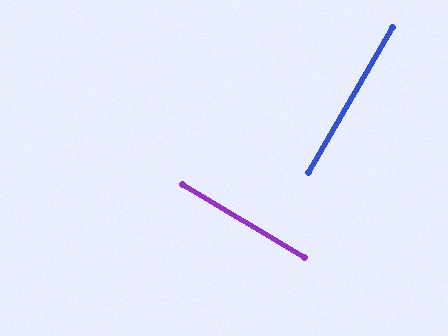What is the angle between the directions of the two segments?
Approximately 89 degrees.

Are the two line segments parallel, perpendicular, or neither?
Perpendicular — they meet at approximately 89°.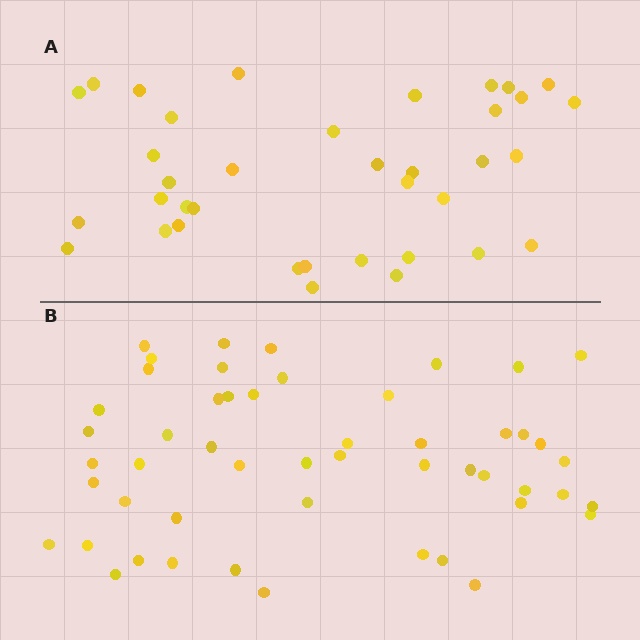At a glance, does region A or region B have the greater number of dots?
Region B (the bottom region) has more dots.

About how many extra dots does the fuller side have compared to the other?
Region B has approximately 15 more dots than region A.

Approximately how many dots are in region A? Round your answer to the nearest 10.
About 40 dots. (The exact count is 37, which rounds to 40.)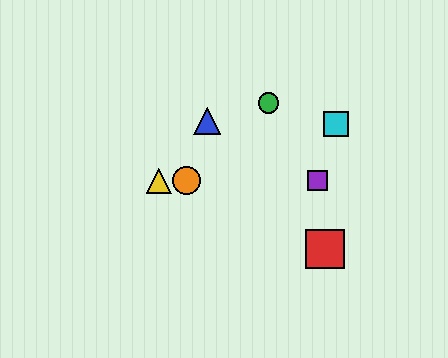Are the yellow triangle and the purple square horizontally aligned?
Yes, both are at y≈181.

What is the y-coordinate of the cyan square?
The cyan square is at y≈124.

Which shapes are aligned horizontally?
The yellow triangle, the purple square, the orange circle are aligned horizontally.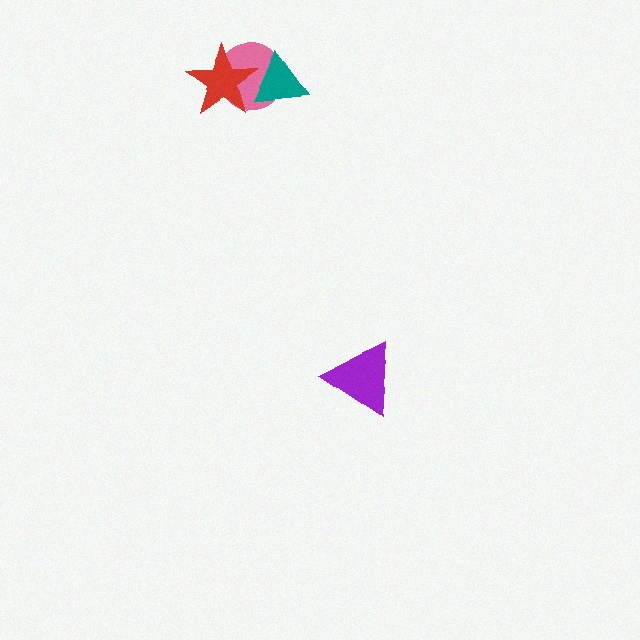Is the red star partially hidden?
Yes, it is partially covered by another shape.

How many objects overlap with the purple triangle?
0 objects overlap with the purple triangle.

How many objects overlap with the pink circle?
2 objects overlap with the pink circle.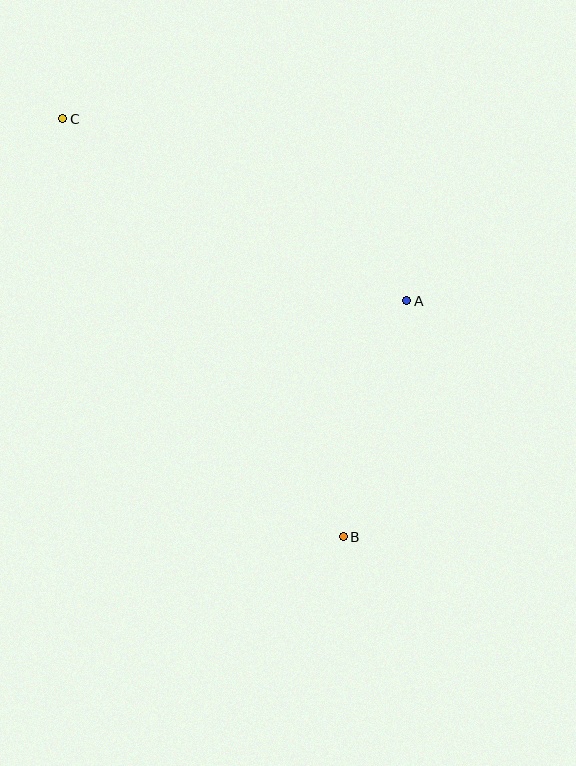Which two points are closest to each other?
Points A and B are closest to each other.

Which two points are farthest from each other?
Points B and C are farthest from each other.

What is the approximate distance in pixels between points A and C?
The distance between A and C is approximately 389 pixels.